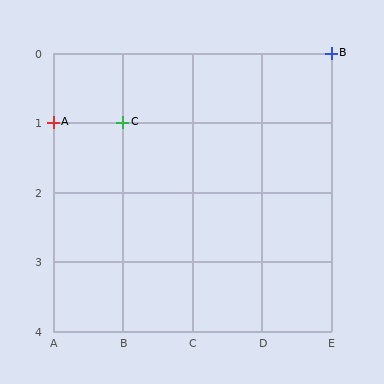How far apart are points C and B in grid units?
Points C and B are 3 columns and 1 row apart (about 3.2 grid units diagonally).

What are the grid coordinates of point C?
Point C is at grid coordinates (B, 1).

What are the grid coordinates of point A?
Point A is at grid coordinates (A, 1).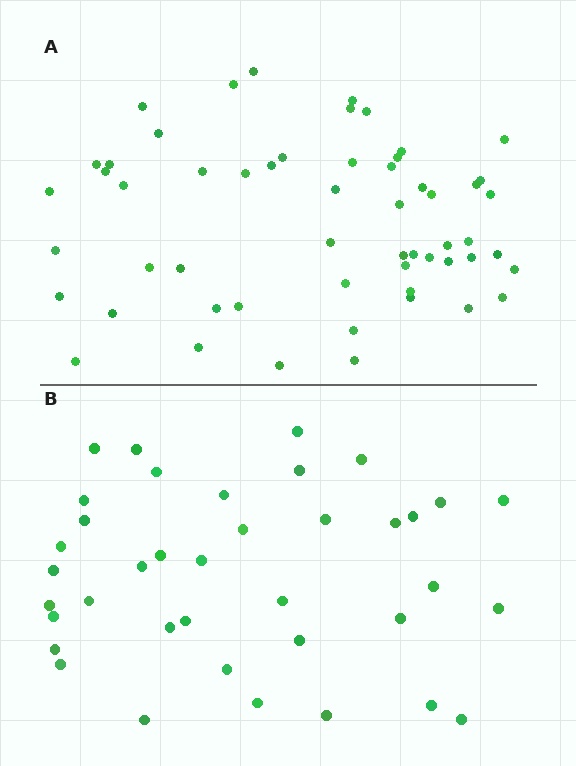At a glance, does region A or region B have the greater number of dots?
Region A (the top region) has more dots.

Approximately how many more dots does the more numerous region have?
Region A has approximately 20 more dots than region B.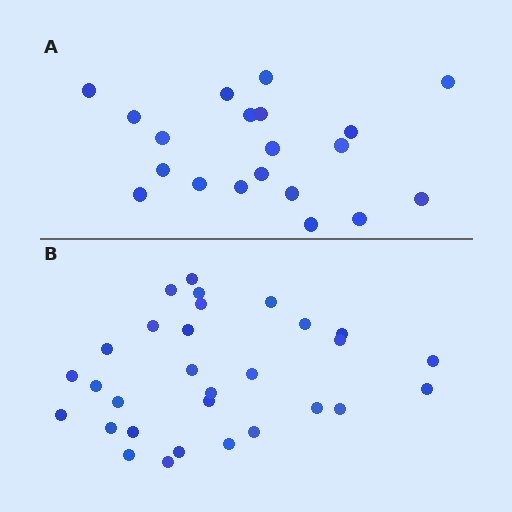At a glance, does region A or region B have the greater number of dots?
Region B (the bottom region) has more dots.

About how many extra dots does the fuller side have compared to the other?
Region B has roughly 10 or so more dots than region A.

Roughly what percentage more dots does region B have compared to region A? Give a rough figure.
About 50% more.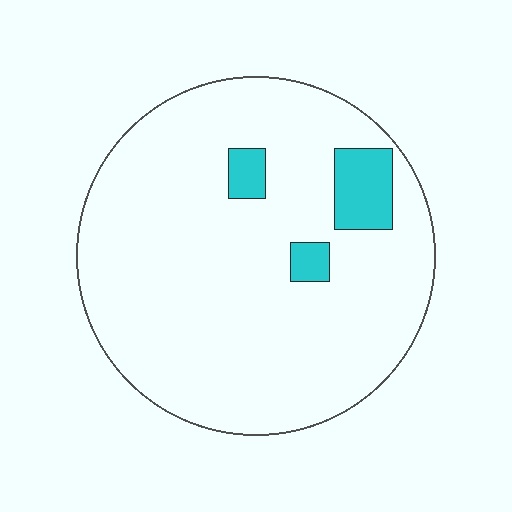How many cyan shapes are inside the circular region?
3.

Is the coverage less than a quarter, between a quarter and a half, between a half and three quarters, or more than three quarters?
Less than a quarter.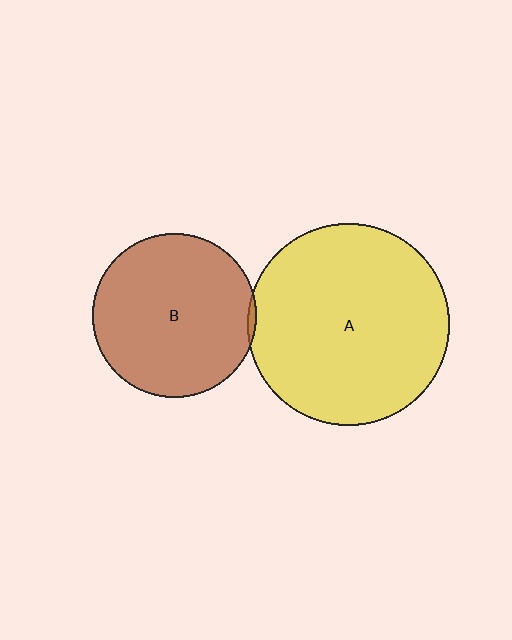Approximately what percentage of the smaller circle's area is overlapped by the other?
Approximately 5%.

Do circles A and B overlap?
Yes.